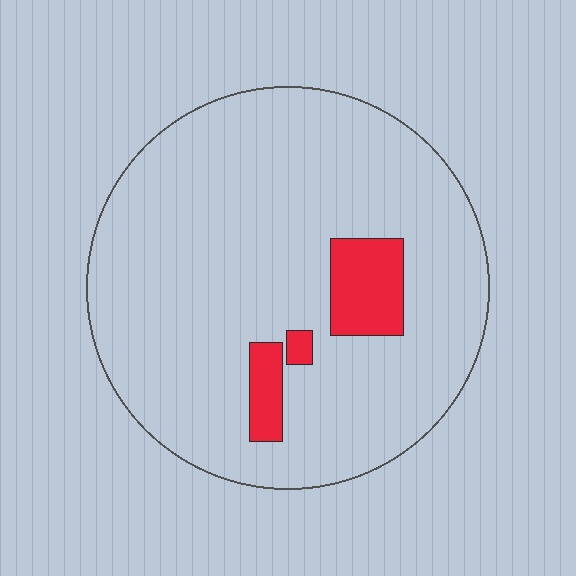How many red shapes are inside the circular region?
3.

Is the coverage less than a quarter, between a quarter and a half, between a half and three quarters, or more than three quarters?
Less than a quarter.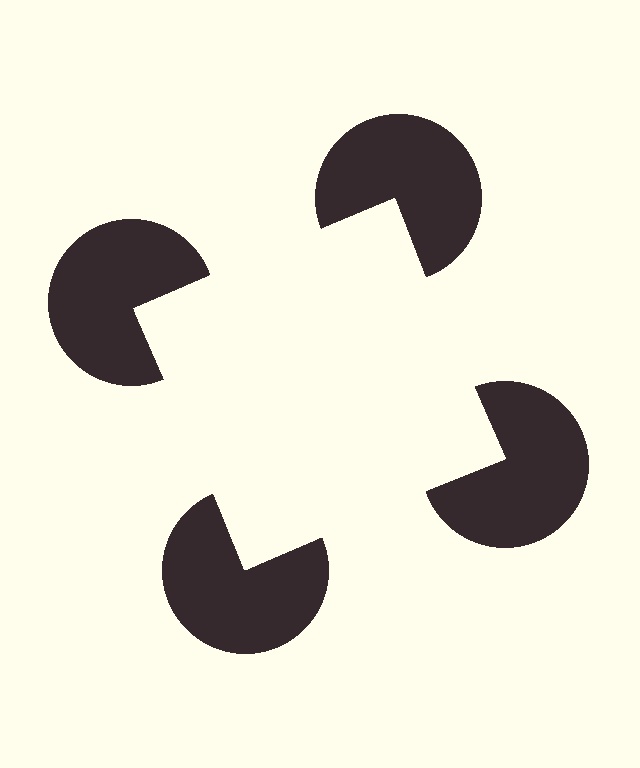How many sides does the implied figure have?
4 sides.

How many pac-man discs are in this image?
There are 4 — one at each vertex of the illusory square.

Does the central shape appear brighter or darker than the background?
It typically appears slightly brighter than the background, even though no actual brightness change is drawn.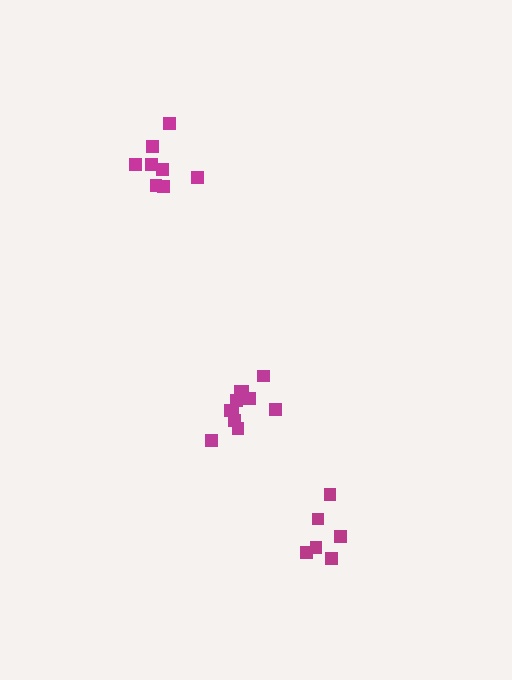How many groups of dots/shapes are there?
There are 3 groups.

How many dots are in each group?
Group 1: 6 dots, Group 2: 8 dots, Group 3: 11 dots (25 total).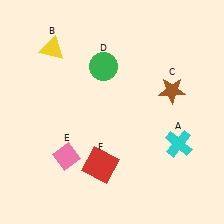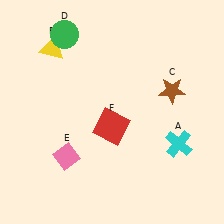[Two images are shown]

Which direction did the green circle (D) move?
The green circle (D) moved left.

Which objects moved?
The objects that moved are: the green circle (D), the red square (F).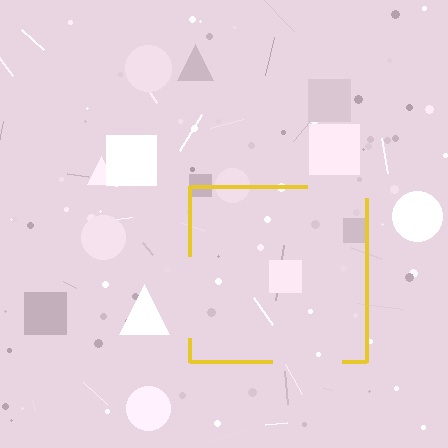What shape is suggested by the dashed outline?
The dashed outline suggests a square.